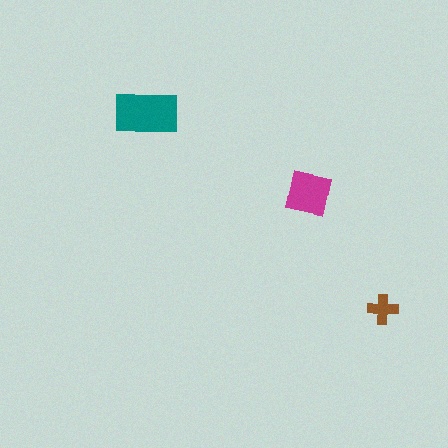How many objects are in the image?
There are 3 objects in the image.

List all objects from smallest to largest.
The brown cross, the magenta square, the teal rectangle.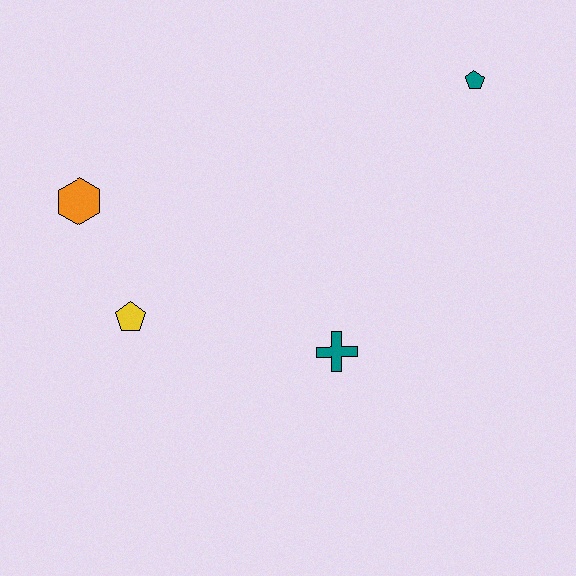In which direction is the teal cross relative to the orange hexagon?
The teal cross is to the right of the orange hexagon.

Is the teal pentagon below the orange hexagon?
No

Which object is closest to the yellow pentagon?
The orange hexagon is closest to the yellow pentagon.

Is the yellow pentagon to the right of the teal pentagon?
No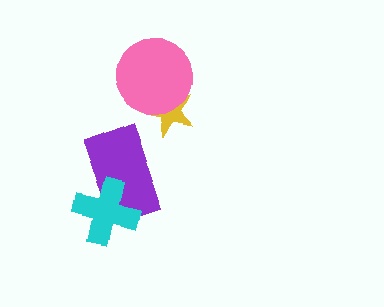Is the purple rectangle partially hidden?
Yes, it is partially covered by another shape.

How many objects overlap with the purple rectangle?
1 object overlaps with the purple rectangle.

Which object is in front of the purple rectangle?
The cyan cross is in front of the purple rectangle.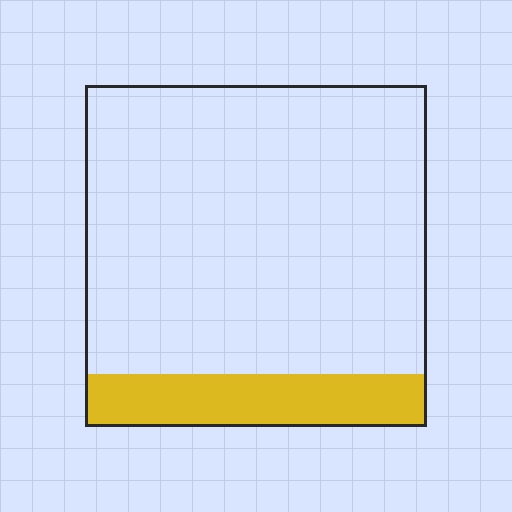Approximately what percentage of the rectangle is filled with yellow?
Approximately 15%.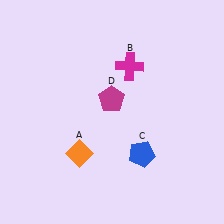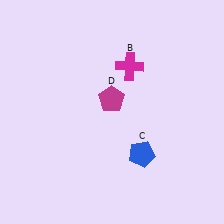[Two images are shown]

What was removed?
The orange diamond (A) was removed in Image 2.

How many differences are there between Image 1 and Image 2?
There is 1 difference between the two images.